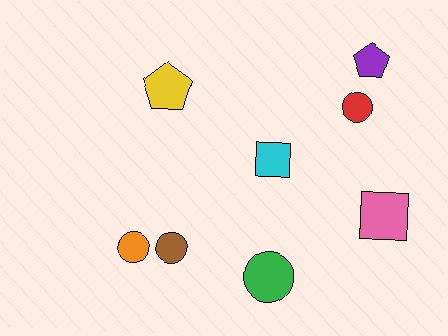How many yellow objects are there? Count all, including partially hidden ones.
There is 1 yellow object.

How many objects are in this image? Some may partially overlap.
There are 8 objects.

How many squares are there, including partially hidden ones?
There are 2 squares.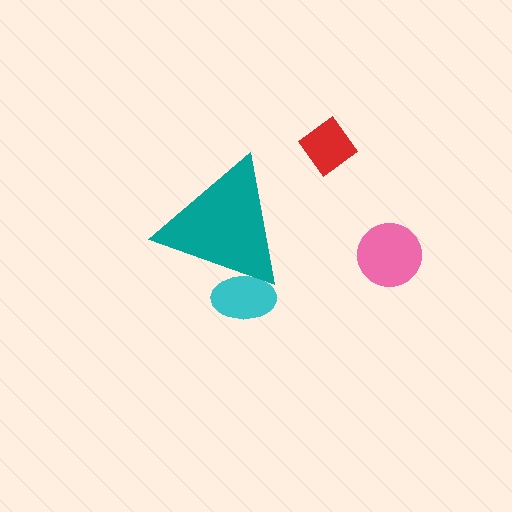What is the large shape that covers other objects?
A teal triangle.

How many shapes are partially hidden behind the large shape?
1 shape is partially hidden.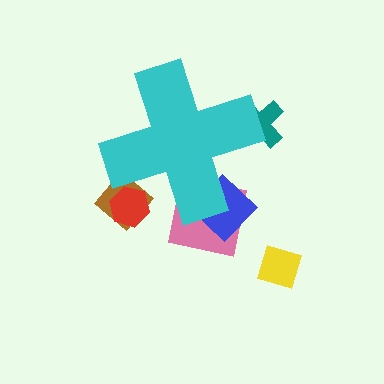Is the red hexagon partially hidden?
Yes, the red hexagon is partially hidden behind the cyan cross.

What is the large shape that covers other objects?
A cyan cross.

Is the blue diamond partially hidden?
Yes, the blue diamond is partially hidden behind the cyan cross.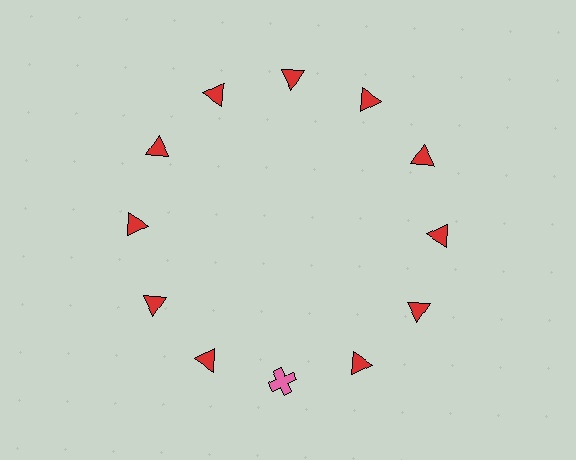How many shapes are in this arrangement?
There are 12 shapes arranged in a ring pattern.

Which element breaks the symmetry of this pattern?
The pink cross at roughly the 6 o'clock position breaks the symmetry. All other shapes are red triangles.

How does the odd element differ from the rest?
It differs in both color (pink instead of red) and shape (cross instead of triangle).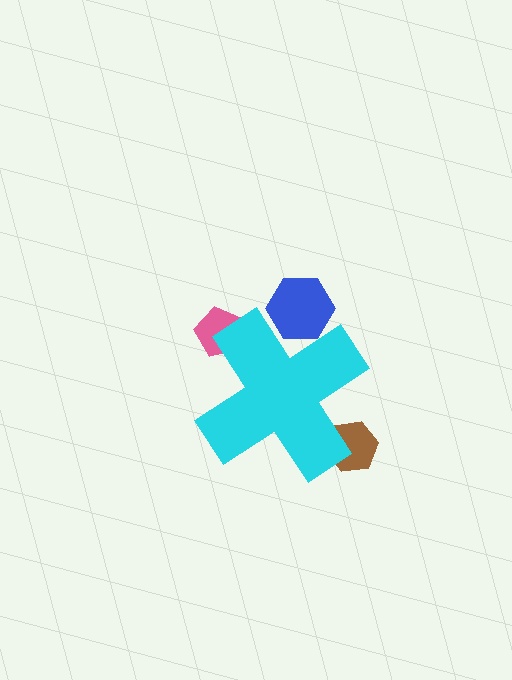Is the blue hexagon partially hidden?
Yes, the blue hexagon is partially hidden behind the cyan cross.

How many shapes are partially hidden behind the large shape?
3 shapes are partially hidden.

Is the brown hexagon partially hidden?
Yes, the brown hexagon is partially hidden behind the cyan cross.